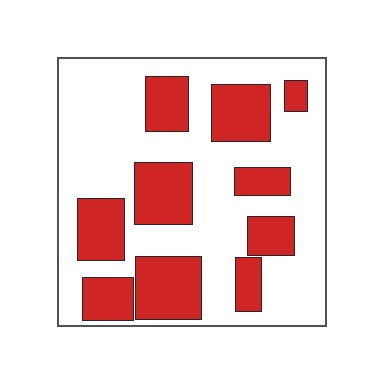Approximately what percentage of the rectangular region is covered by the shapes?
Approximately 35%.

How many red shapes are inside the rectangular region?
10.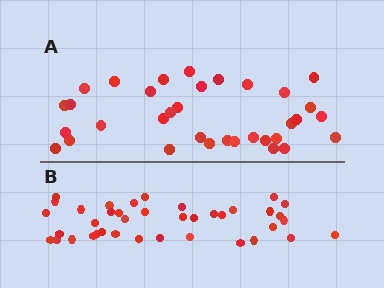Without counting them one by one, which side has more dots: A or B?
Region B (the bottom region) has more dots.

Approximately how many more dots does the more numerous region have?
Region B has about 5 more dots than region A.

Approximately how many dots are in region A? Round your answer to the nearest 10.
About 30 dots. (The exact count is 34, which rounds to 30.)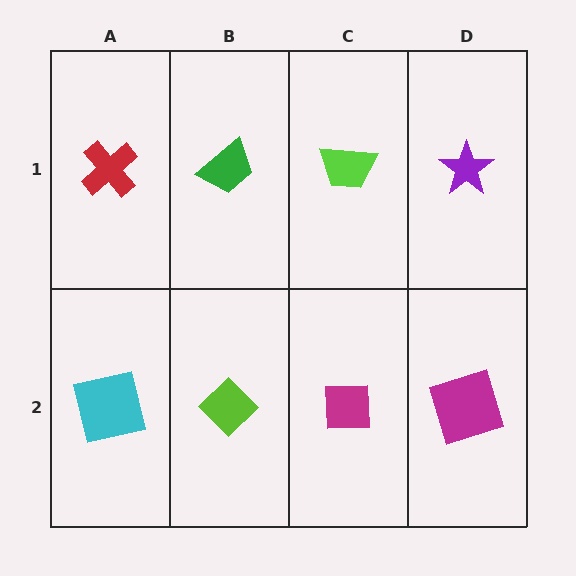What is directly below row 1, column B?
A lime diamond.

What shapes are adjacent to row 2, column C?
A lime trapezoid (row 1, column C), a lime diamond (row 2, column B), a magenta square (row 2, column D).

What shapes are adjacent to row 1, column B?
A lime diamond (row 2, column B), a red cross (row 1, column A), a lime trapezoid (row 1, column C).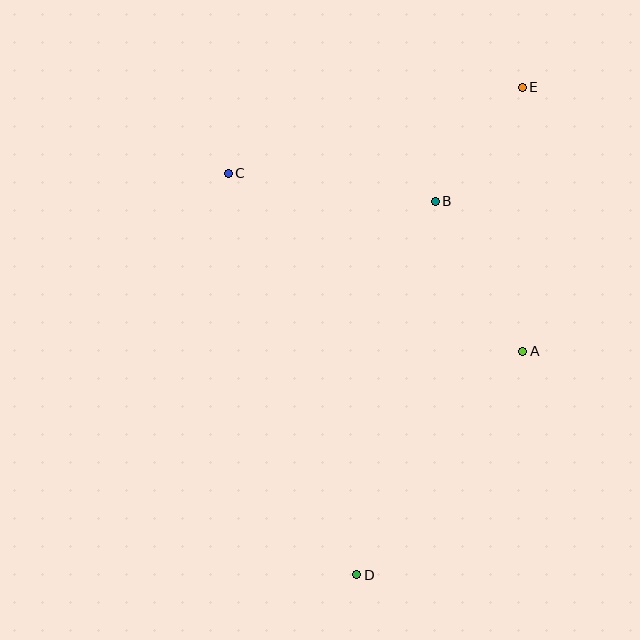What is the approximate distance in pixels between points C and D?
The distance between C and D is approximately 422 pixels.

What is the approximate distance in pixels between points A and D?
The distance between A and D is approximately 278 pixels.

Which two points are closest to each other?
Points B and E are closest to each other.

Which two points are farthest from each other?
Points D and E are farthest from each other.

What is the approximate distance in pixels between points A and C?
The distance between A and C is approximately 344 pixels.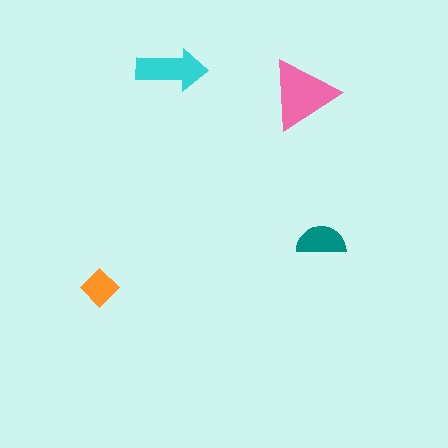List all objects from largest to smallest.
The pink triangle, the cyan arrow, the teal semicircle, the orange diamond.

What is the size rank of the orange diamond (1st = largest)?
4th.